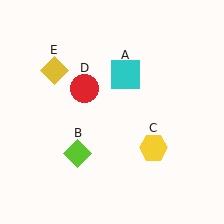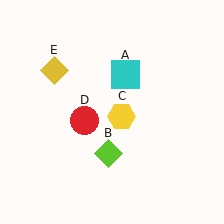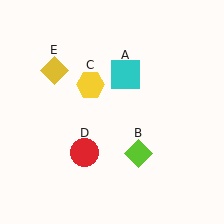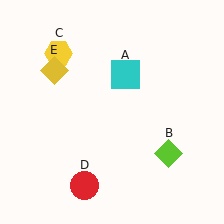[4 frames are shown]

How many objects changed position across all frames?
3 objects changed position: lime diamond (object B), yellow hexagon (object C), red circle (object D).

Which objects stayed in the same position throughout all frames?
Cyan square (object A) and yellow diamond (object E) remained stationary.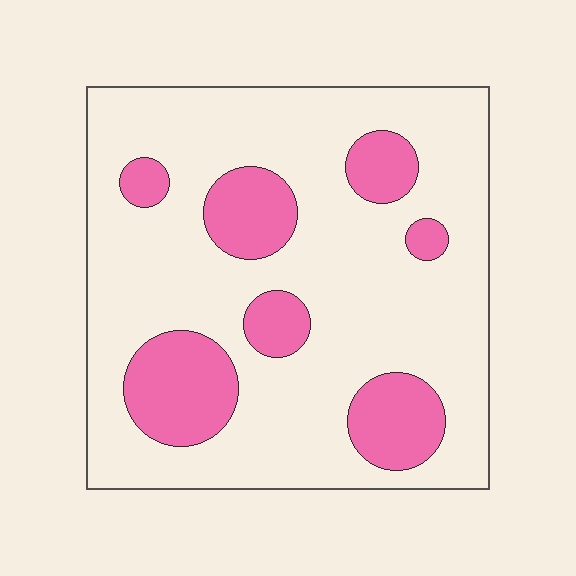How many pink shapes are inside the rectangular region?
7.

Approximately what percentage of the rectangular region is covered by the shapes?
Approximately 25%.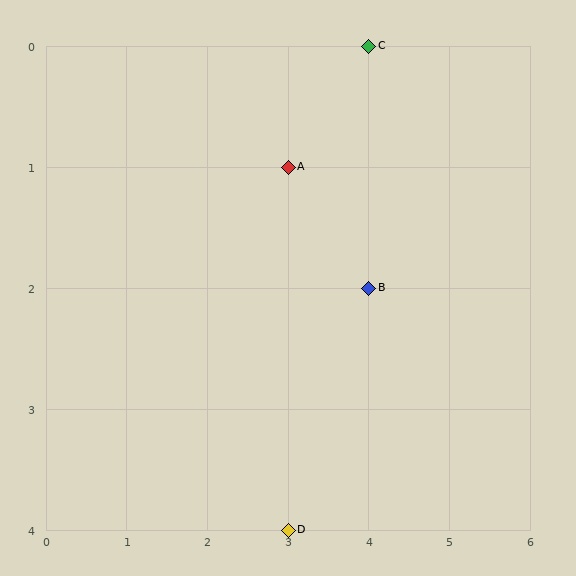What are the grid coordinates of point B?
Point B is at grid coordinates (4, 2).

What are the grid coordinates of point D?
Point D is at grid coordinates (3, 4).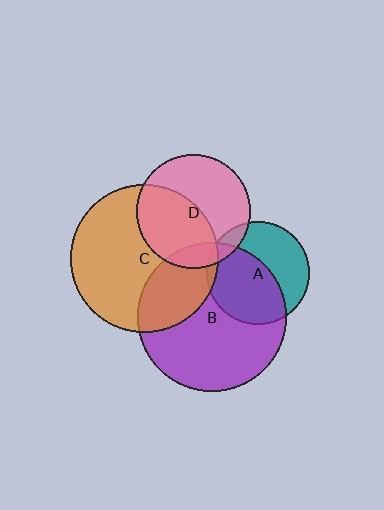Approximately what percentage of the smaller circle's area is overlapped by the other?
Approximately 10%.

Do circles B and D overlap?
Yes.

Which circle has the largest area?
Circle B (purple).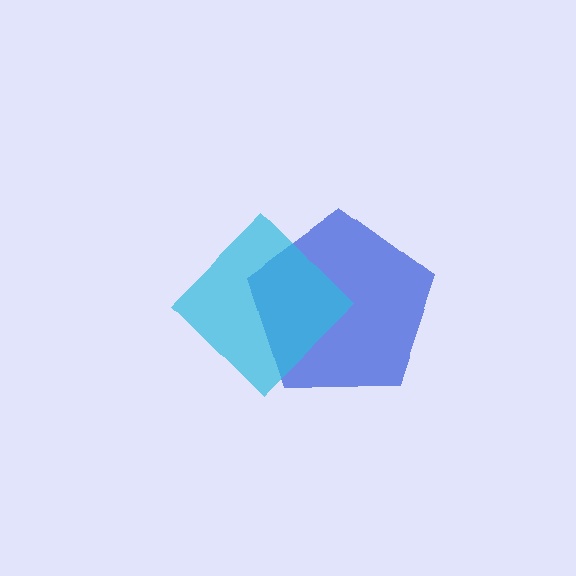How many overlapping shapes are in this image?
There are 2 overlapping shapes in the image.